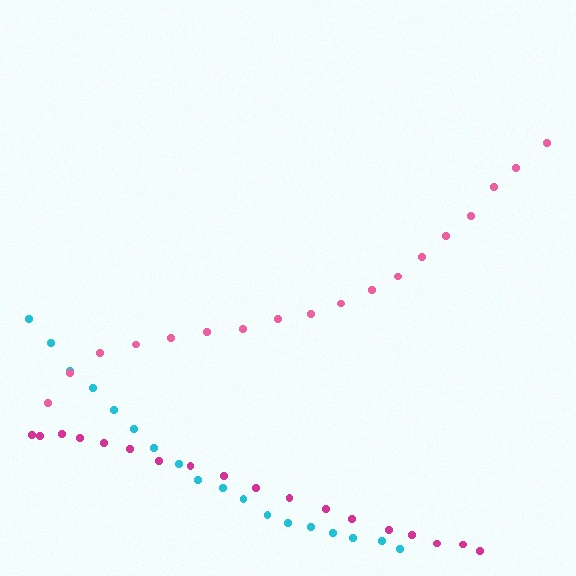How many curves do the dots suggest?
There are 3 distinct paths.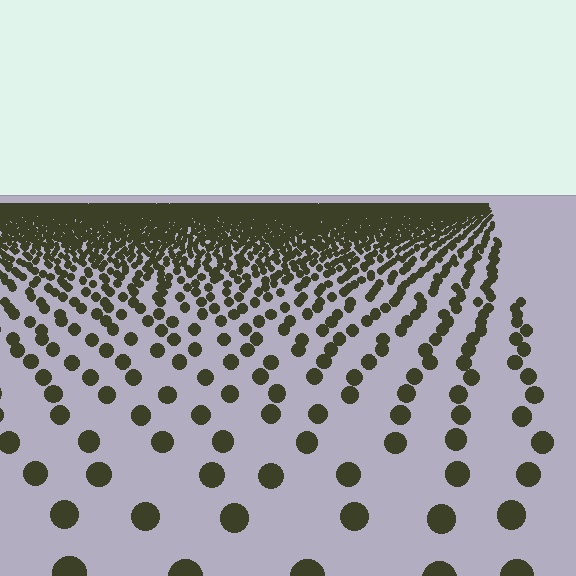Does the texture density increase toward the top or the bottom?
Density increases toward the top.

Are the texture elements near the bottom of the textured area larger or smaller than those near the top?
Larger. Near the bottom, elements are closer to the viewer and appear at a bigger on-screen size.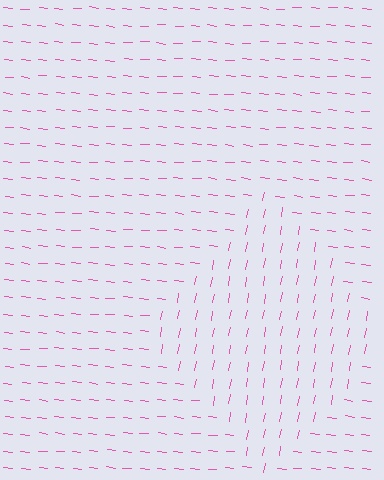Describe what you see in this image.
The image is filled with small pink line segments. A diamond region in the image has lines oriented differently from the surrounding lines, creating a visible texture boundary.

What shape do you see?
I see a diamond.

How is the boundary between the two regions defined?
The boundary is defined purely by a change in line orientation (approximately 85 degrees difference). All lines are the same color and thickness.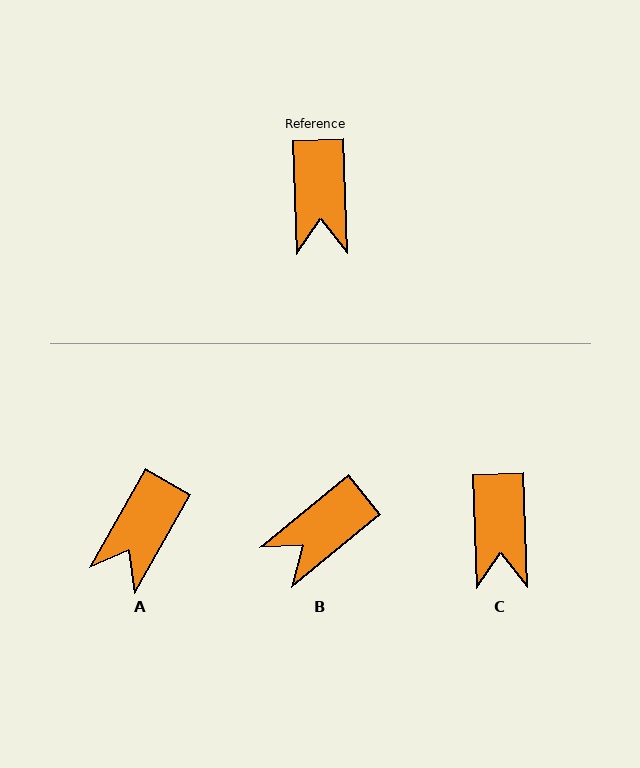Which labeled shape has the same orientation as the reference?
C.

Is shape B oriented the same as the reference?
No, it is off by about 53 degrees.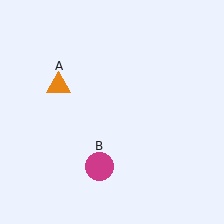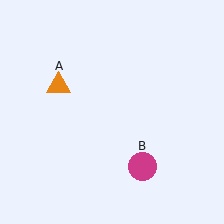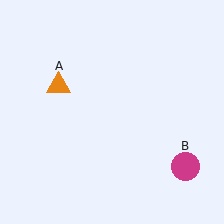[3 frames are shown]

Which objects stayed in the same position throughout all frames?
Orange triangle (object A) remained stationary.